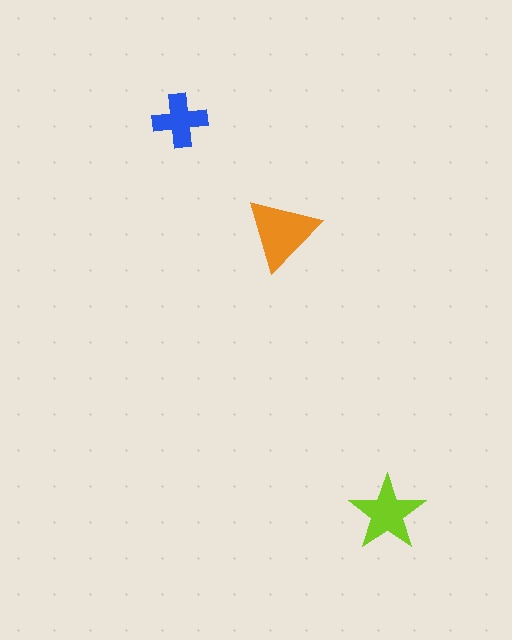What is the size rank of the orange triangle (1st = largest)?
1st.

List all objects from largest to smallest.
The orange triangle, the lime star, the blue cross.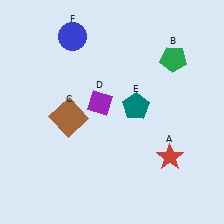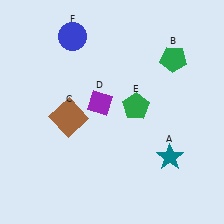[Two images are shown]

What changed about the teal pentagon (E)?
In Image 1, E is teal. In Image 2, it changed to green.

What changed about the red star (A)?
In Image 1, A is red. In Image 2, it changed to teal.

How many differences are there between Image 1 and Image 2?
There are 2 differences between the two images.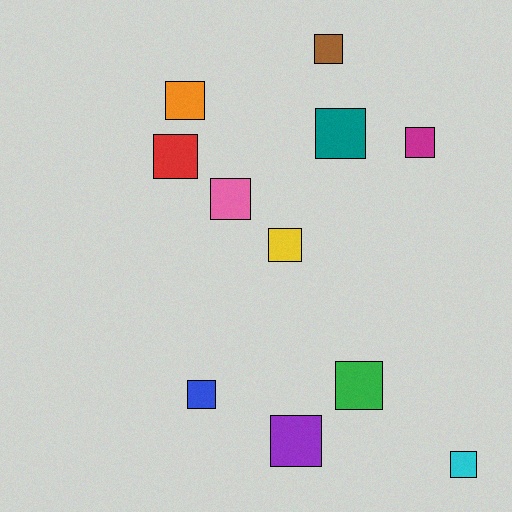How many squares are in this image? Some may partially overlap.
There are 11 squares.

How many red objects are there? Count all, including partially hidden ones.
There is 1 red object.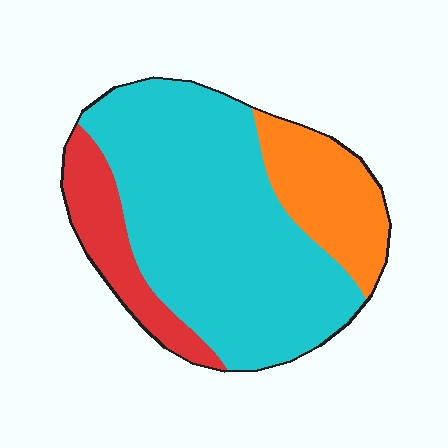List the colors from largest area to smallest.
From largest to smallest: cyan, orange, red.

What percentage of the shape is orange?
Orange takes up about one fifth (1/5) of the shape.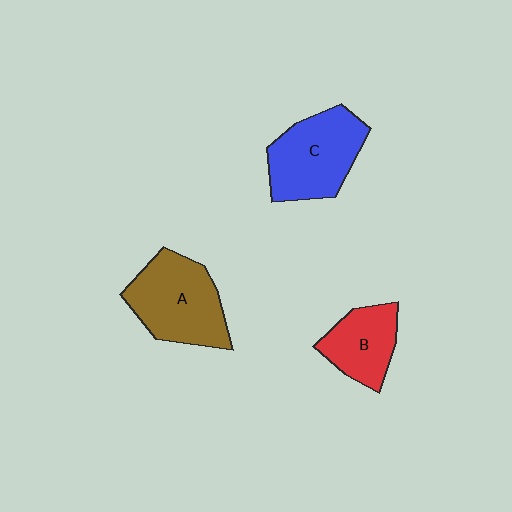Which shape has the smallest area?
Shape B (red).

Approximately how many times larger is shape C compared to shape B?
Approximately 1.4 times.